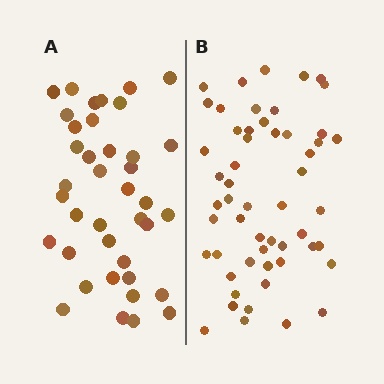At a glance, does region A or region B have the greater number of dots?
Region B (the right region) has more dots.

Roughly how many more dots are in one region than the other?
Region B has approximately 15 more dots than region A.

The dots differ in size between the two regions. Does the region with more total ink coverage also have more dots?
No. Region A has more total ink coverage because its dots are larger, but region B actually contains more individual dots. Total area can be misleading — the number of items is what matters here.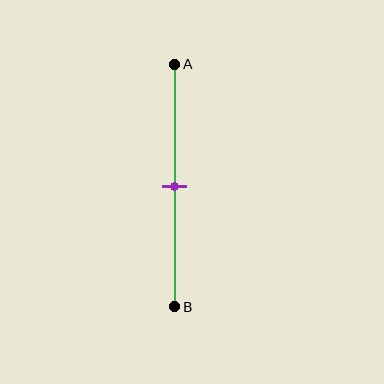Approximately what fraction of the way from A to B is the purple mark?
The purple mark is approximately 50% of the way from A to B.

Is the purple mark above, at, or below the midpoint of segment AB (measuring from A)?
The purple mark is approximately at the midpoint of segment AB.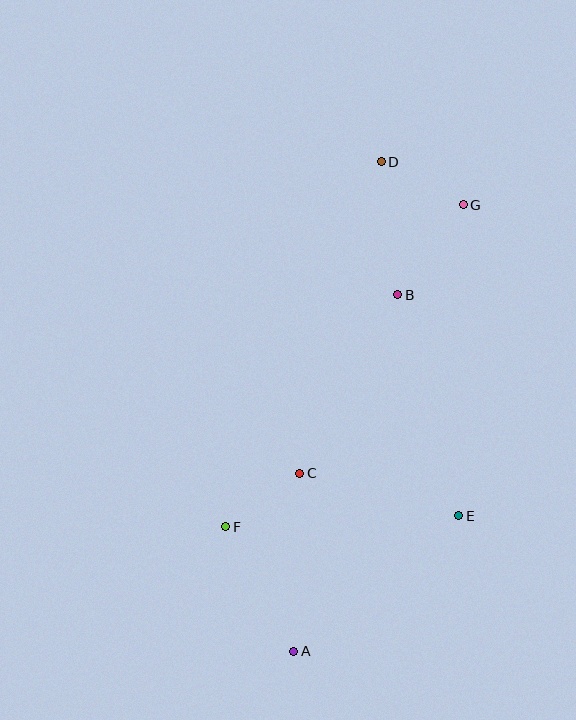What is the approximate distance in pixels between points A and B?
The distance between A and B is approximately 371 pixels.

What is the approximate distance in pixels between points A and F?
The distance between A and F is approximately 142 pixels.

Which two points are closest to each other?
Points C and F are closest to each other.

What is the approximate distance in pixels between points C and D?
The distance between C and D is approximately 322 pixels.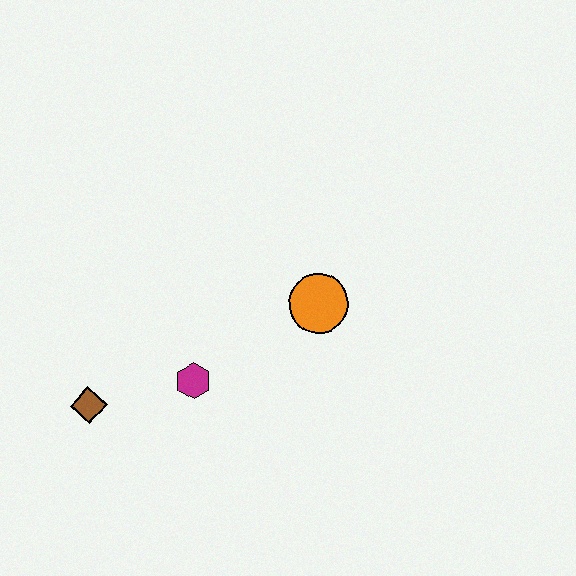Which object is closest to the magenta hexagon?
The brown diamond is closest to the magenta hexagon.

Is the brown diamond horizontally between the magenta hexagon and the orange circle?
No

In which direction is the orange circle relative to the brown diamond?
The orange circle is to the right of the brown diamond.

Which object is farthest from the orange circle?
The brown diamond is farthest from the orange circle.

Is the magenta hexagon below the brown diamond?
No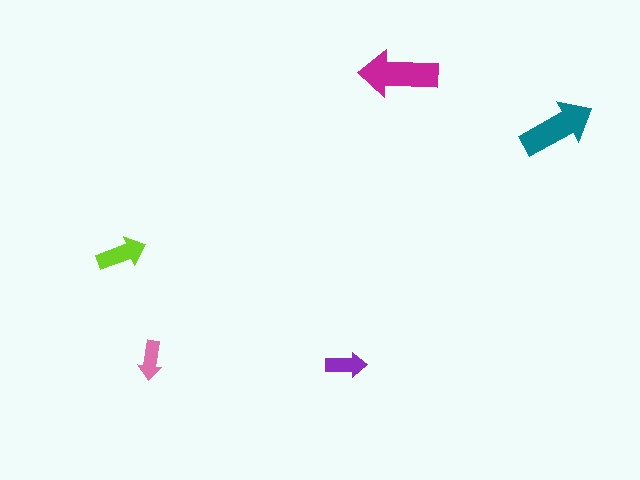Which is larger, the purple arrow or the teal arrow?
The teal one.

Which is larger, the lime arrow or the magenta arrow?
The magenta one.